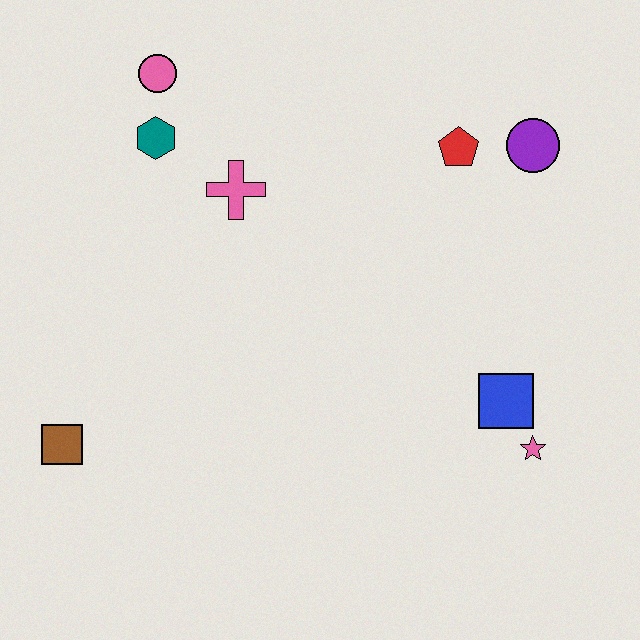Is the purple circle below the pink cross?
No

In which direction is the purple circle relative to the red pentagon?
The purple circle is to the right of the red pentagon.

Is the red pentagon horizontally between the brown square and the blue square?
Yes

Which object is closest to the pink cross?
The teal hexagon is closest to the pink cross.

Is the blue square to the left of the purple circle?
Yes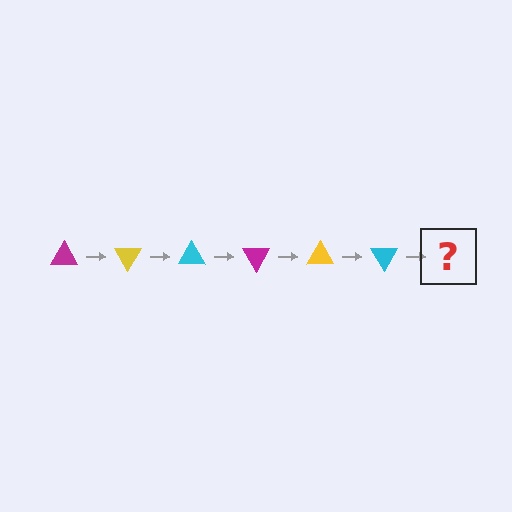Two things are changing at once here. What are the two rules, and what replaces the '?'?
The two rules are that it rotates 60 degrees each step and the color cycles through magenta, yellow, and cyan. The '?' should be a magenta triangle, rotated 360 degrees from the start.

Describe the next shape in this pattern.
It should be a magenta triangle, rotated 360 degrees from the start.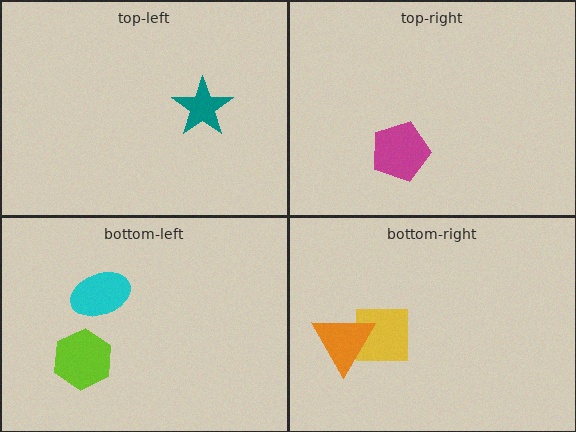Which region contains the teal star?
The top-left region.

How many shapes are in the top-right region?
1.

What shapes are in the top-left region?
The teal star.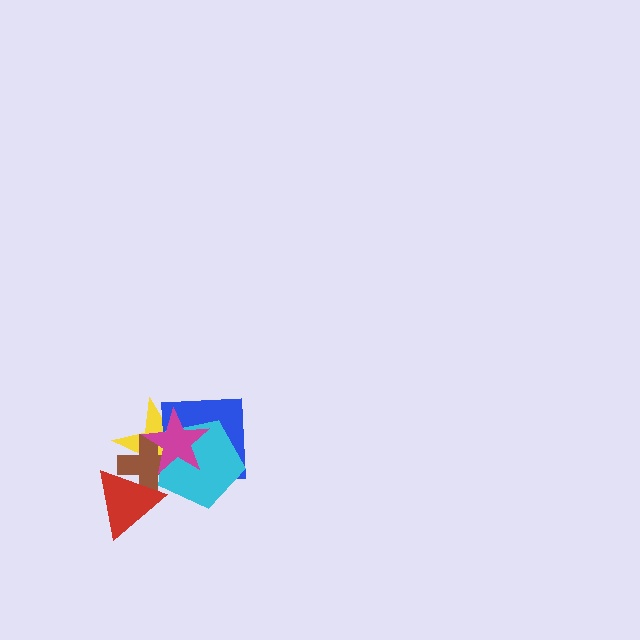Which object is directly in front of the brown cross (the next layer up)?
The cyan pentagon is directly in front of the brown cross.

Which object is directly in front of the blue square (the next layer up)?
The brown cross is directly in front of the blue square.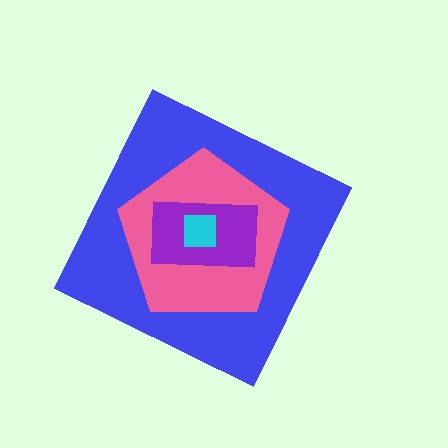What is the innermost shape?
The cyan square.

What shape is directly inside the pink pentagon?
The purple rectangle.